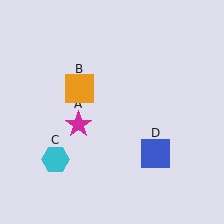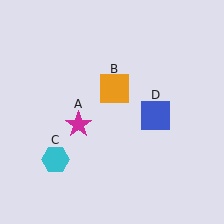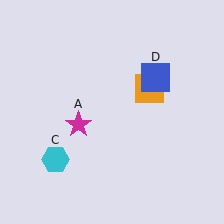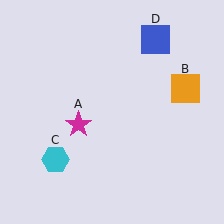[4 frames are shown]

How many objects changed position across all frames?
2 objects changed position: orange square (object B), blue square (object D).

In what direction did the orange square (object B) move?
The orange square (object B) moved right.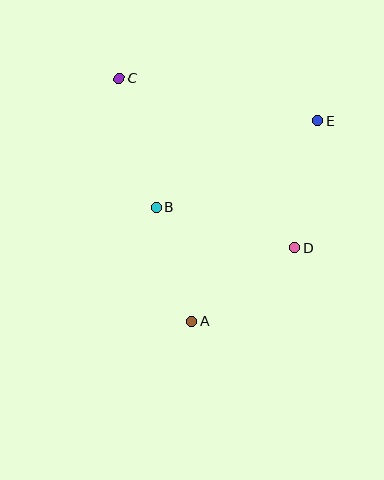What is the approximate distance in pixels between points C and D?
The distance between C and D is approximately 243 pixels.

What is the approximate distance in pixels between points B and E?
The distance between B and E is approximately 183 pixels.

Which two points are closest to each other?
Points A and B are closest to each other.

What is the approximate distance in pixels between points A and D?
The distance between A and D is approximately 126 pixels.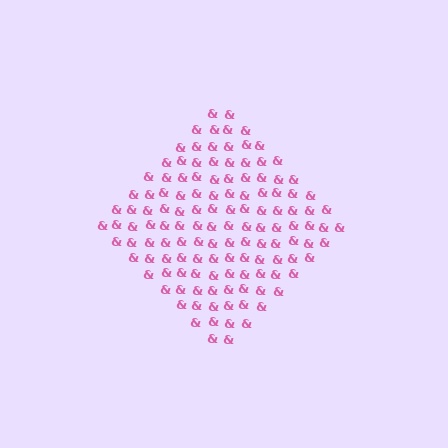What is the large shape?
The large shape is a diamond.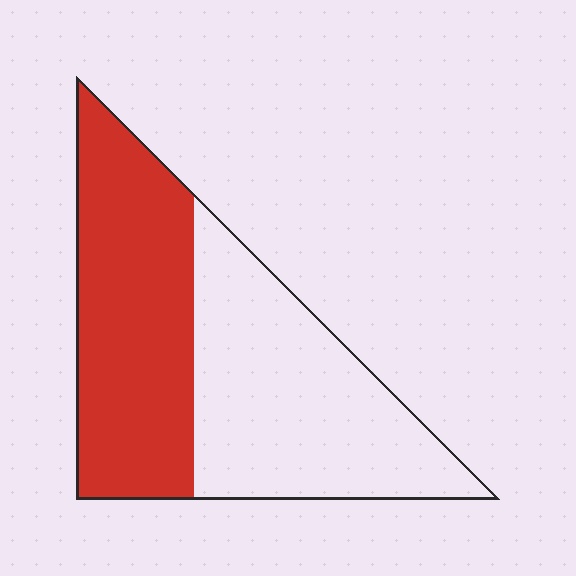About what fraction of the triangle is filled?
About one half (1/2).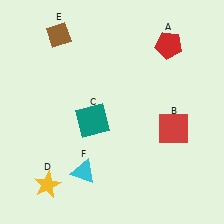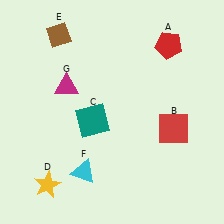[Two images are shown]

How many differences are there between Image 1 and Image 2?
There is 1 difference between the two images.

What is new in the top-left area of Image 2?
A magenta triangle (G) was added in the top-left area of Image 2.